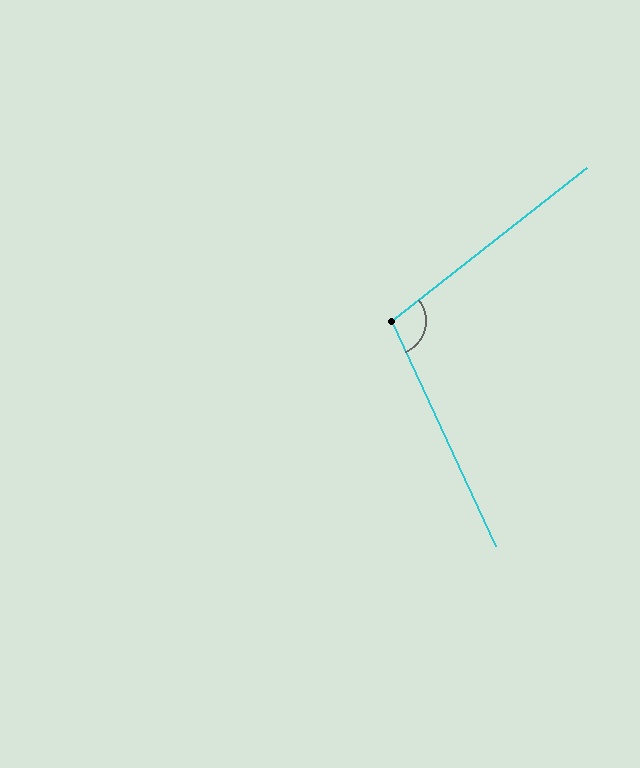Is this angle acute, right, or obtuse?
It is obtuse.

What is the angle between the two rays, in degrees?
Approximately 103 degrees.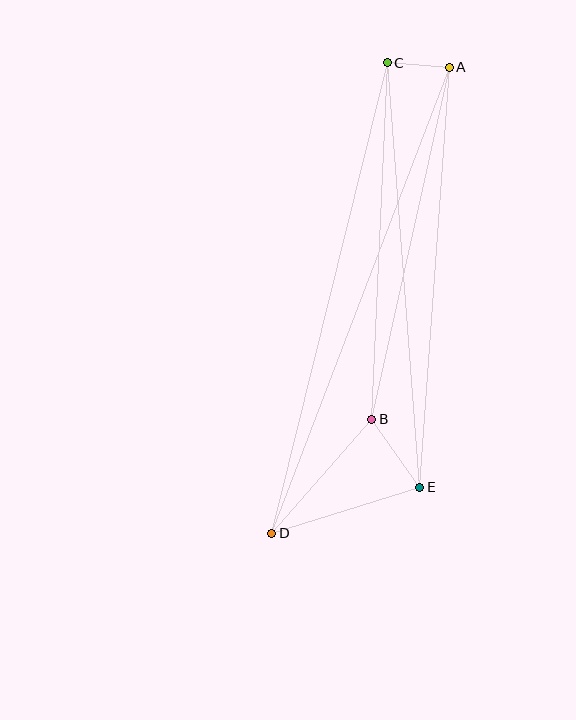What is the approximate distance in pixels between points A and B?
The distance between A and B is approximately 361 pixels.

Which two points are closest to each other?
Points A and C are closest to each other.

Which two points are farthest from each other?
Points A and D are farthest from each other.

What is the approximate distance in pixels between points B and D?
The distance between B and D is approximately 151 pixels.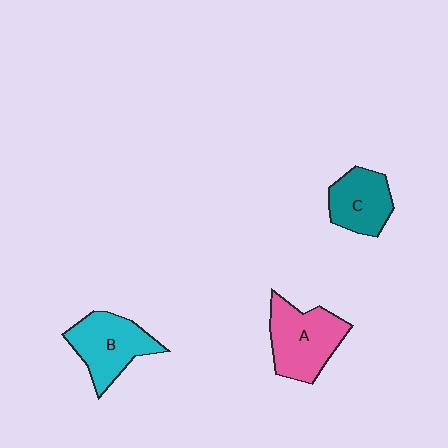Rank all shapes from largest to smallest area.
From largest to smallest: A (pink), B (cyan), C (teal).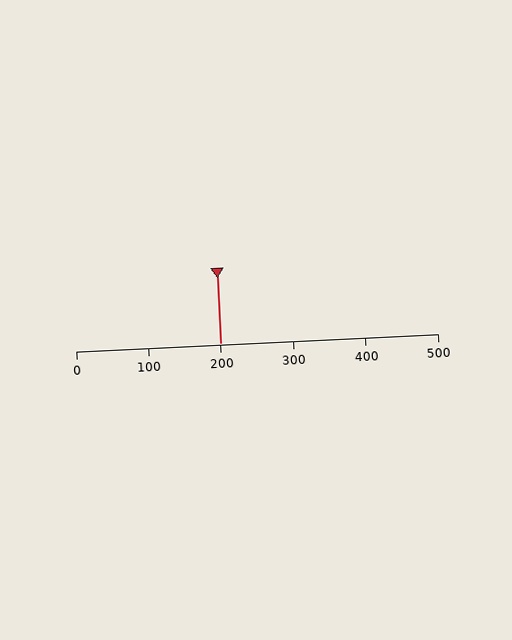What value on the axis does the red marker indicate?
The marker indicates approximately 200.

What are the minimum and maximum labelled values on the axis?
The axis runs from 0 to 500.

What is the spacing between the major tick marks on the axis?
The major ticks are spaced 100 apart.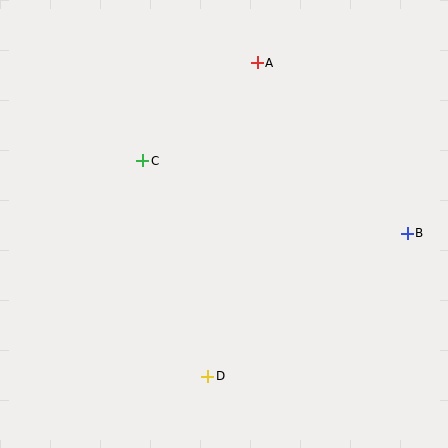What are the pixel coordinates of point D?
Point D is at (208, 376).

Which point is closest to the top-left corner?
Point C is closest to the top-left corner.